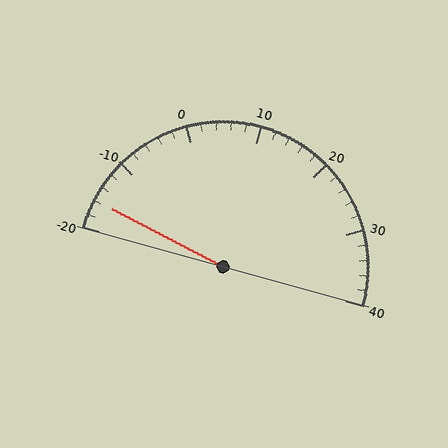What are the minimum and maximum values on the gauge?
The gauge ranges from -20 to 40.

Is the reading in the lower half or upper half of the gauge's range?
The reading is in the lower half of the range (-20 to 40).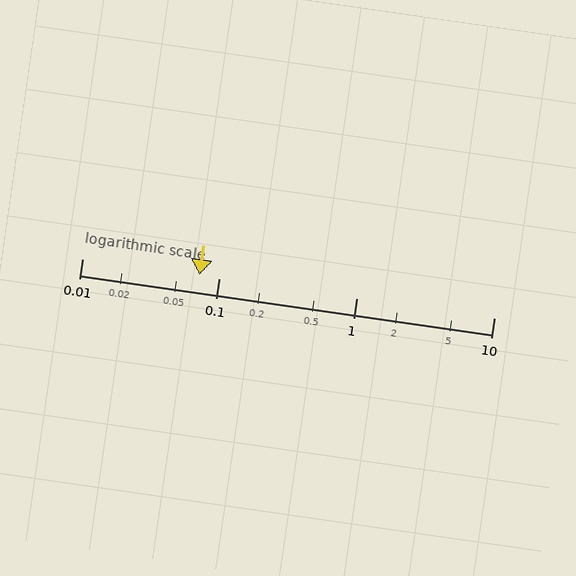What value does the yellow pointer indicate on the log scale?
The pointer indicates approximately 0.072.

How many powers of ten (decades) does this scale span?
The scale spans 3 decades, from 0.01 to 10.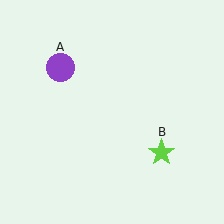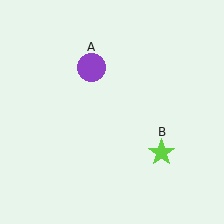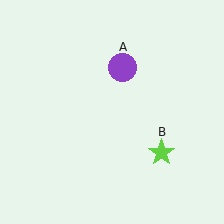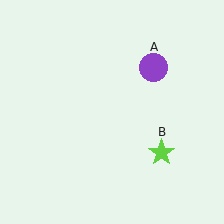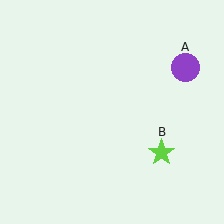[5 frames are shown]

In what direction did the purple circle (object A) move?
The purple circle (object A) moved right.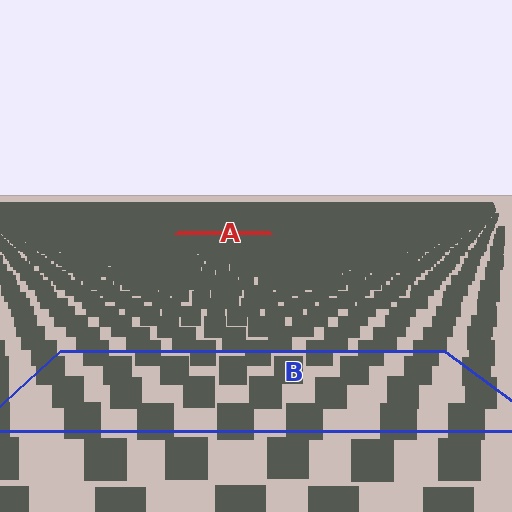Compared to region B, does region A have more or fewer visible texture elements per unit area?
Region A has more texture elements per unit area — they are packed more densely because it is farther away.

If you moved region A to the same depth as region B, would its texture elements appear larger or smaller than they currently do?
They would appear larger. At a closer depth, the same texture elements are projected at a bigger on-screen size.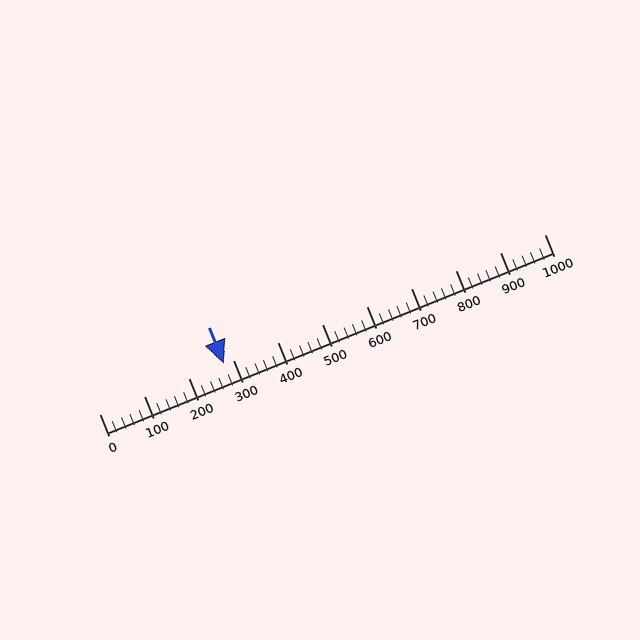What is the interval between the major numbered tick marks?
The major tick marks are spaced 100 units apart.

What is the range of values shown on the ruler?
The ruler shows values from 0 to 1000.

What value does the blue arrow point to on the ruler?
The blue arrow points to approximately 280.